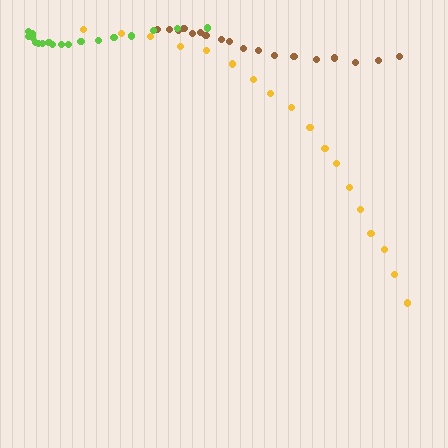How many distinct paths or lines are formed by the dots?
There are 3 distinct paths.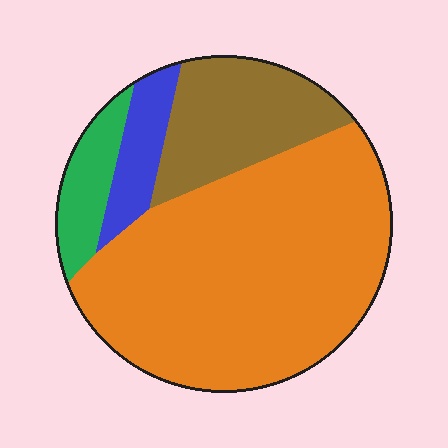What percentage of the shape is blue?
Blue takes up about one tenth (1/10) of the shape.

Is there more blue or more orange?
Orange.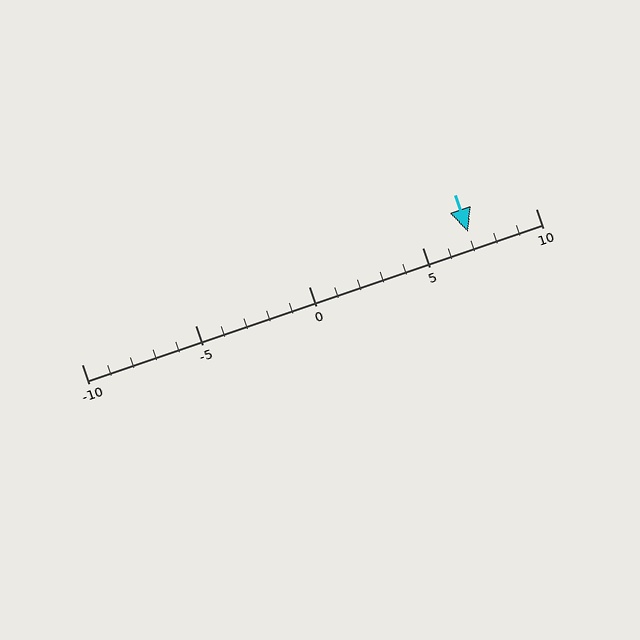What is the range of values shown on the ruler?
The ruler shows values from -10 to 10.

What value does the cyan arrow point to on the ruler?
The cyan arrow points to approximately 7.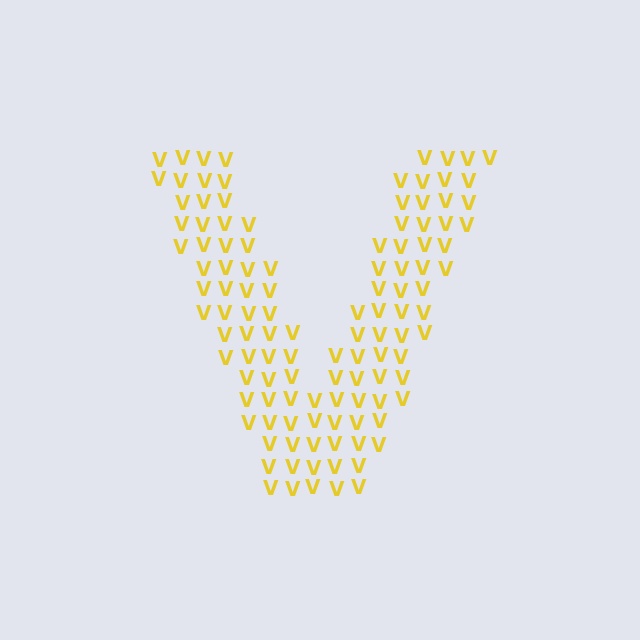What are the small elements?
The small elements are letter V's.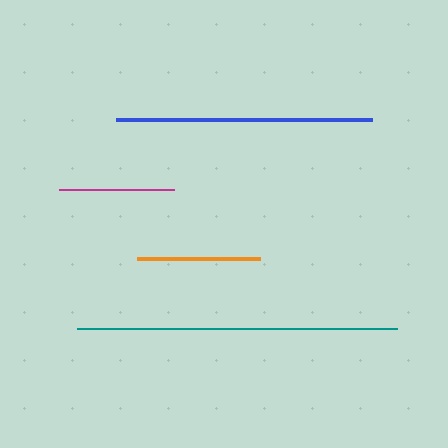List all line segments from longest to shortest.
From longest to shortest: teal, blue, orange, magenta.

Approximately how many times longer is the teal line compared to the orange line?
The teal line is approximately 2.6 times the length of the orange line.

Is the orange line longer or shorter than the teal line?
The teal line is longer than the orange line.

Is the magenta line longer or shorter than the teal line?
The teal line is longer than the magenta line.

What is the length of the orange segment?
The orange segment is approximately 123 pixels long.